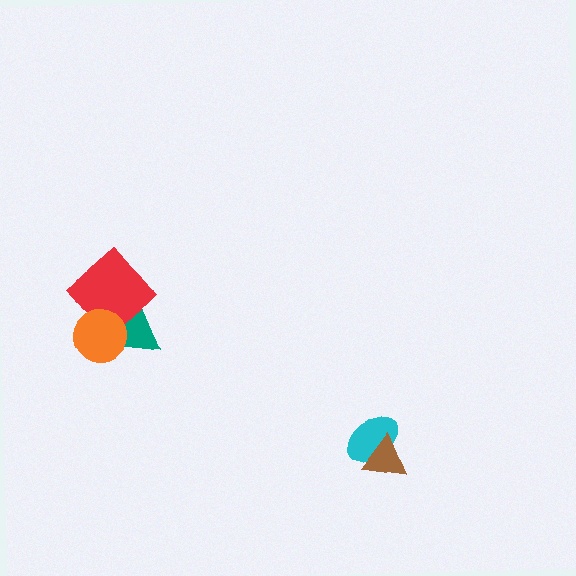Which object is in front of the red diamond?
The orange circle is in front of the red diamond.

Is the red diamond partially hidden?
Yes, it is partially covered by another shape.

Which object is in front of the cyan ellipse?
The brown triangle is in front of the cyan ellipse.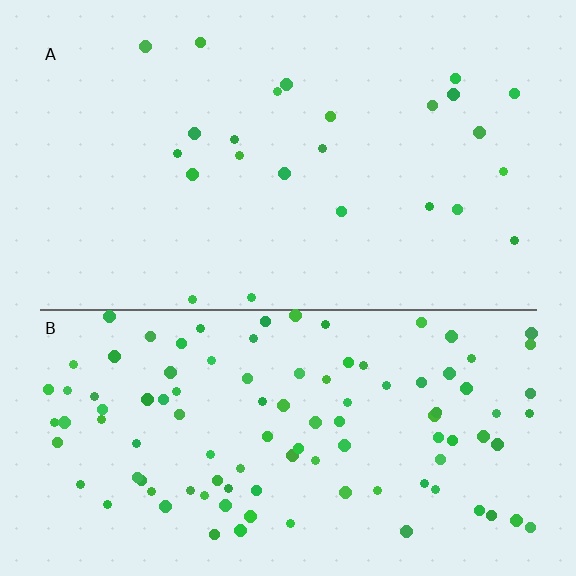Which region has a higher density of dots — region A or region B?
B (the bottom).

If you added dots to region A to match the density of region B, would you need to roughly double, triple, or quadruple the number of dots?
Approximately quadruple.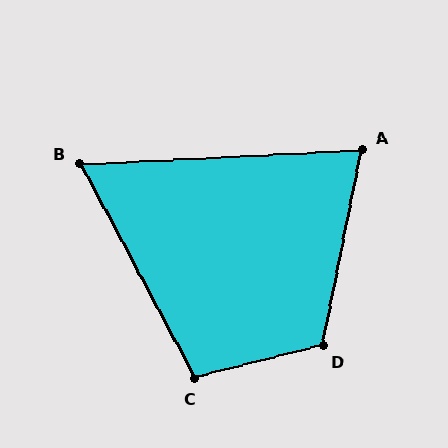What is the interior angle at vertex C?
Approximately 104 degrees (obtuse).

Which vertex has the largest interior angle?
D, at approximately 115 degrees.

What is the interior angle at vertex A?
Approximately 76 degrees (acute).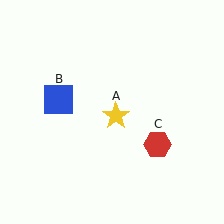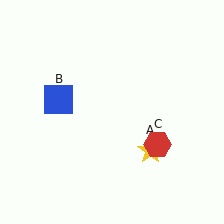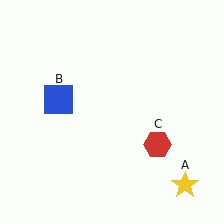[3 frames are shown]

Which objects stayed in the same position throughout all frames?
Blue square (object B) and red hexagon (object C) remained stationary.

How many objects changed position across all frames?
1 object changed position: yellow star (object A).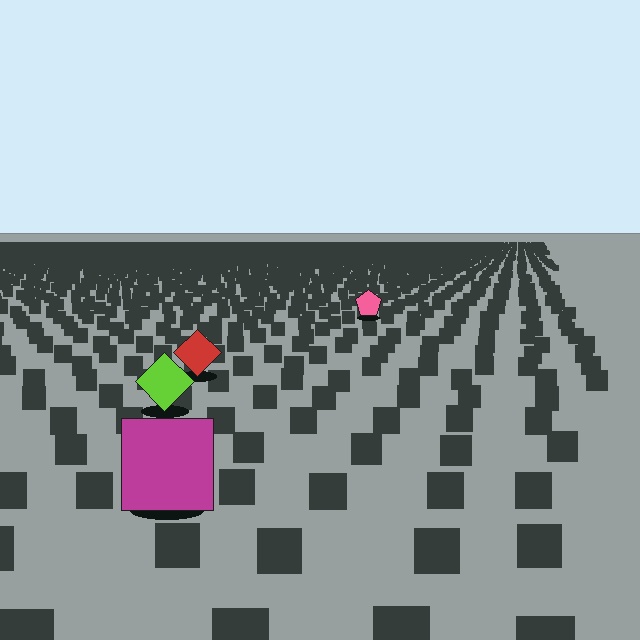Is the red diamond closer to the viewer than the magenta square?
No. The magenta square is closer — you can tell from the texture gradient: the ground texture is coarser near it.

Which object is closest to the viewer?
The magenta square is closest. The texture marks near it are larger and more spread out.